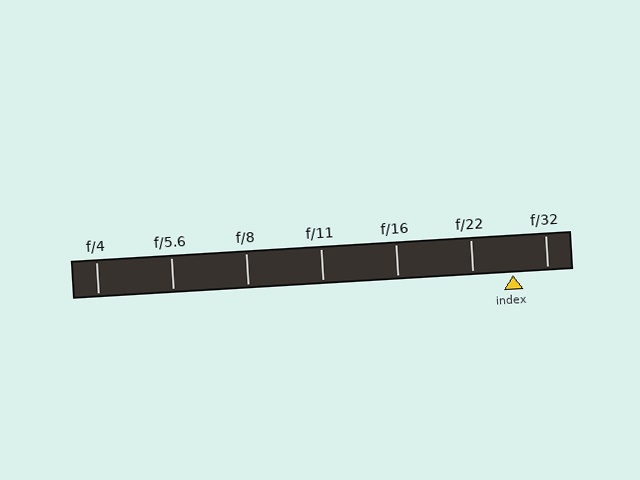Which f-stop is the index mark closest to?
The index mark is closest to f/32.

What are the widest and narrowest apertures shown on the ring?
The widest aperture shown is f/4 and the narrowest is f/32.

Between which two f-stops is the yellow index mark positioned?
The index mark is between f/22 and f/32.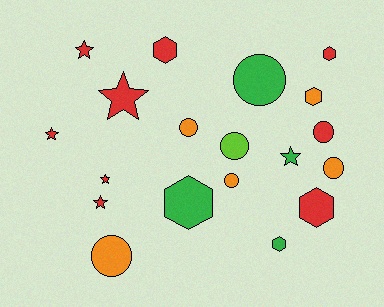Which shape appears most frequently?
Circle, with 7 objects.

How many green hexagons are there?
There are 2 green hexagons.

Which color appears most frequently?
Red, with 9 objects.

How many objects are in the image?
There are 19 objects.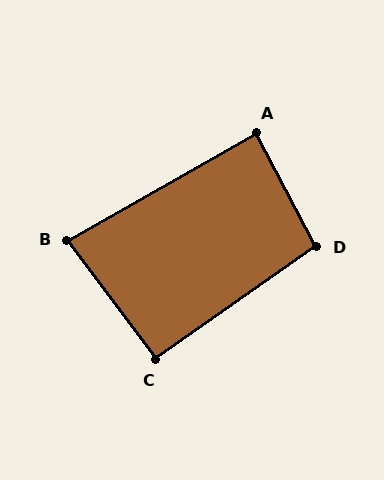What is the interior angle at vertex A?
Approximately 88 degrees (approximately right).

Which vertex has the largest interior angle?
D, at approximately 97 degrees.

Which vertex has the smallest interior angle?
B, at approximately 83 degrees.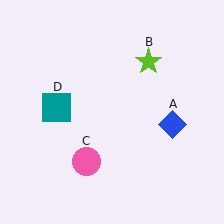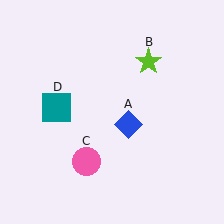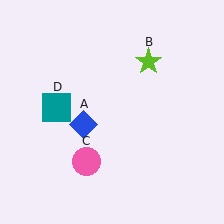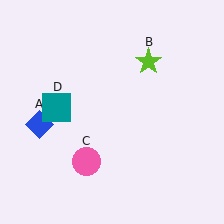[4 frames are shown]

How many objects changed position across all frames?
1 object changed position: blue diamond (object A).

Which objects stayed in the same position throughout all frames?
Lime star (object B) and pink circle (object C) and teal square (object D) remained stationary.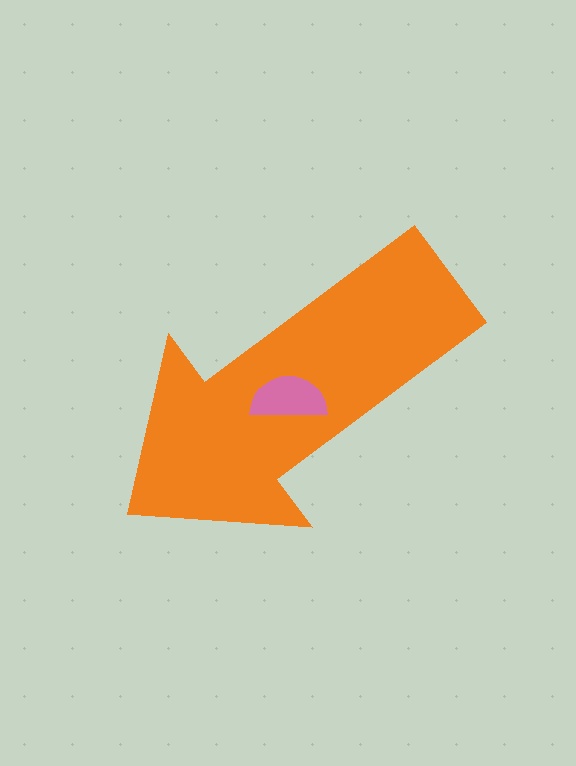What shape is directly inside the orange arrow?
The pink semicircle.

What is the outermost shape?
The orange arrow.